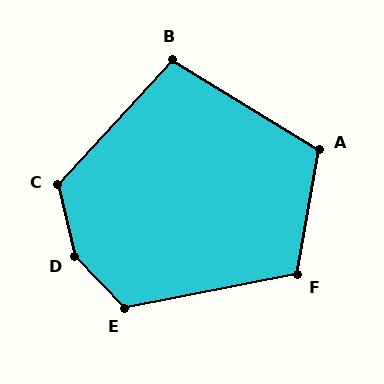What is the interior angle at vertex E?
Approximately 123 degrees (obtuse).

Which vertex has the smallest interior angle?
B, at approximately 101 degrees.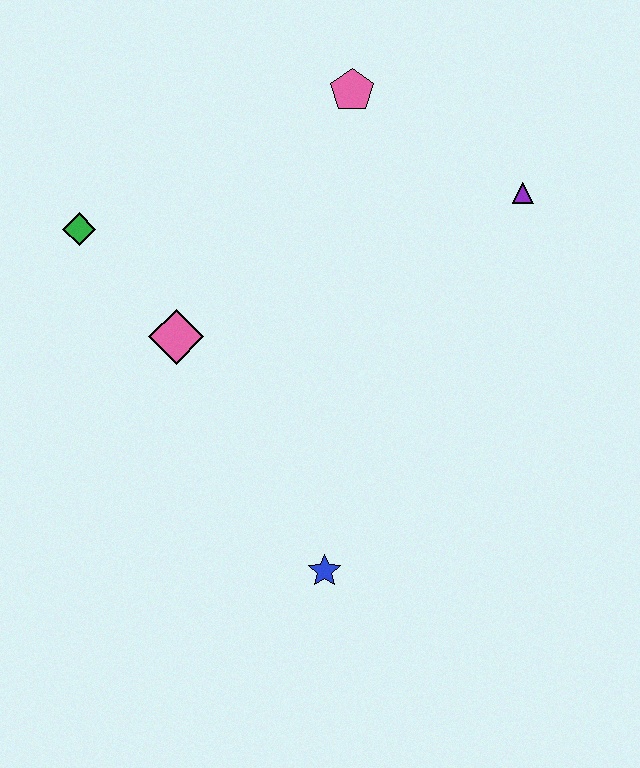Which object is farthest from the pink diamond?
The purple triangle is farthest from the pink diamond.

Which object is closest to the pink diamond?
The green diamond is closest to the pink diamond.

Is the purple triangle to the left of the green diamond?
No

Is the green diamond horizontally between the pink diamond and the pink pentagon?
No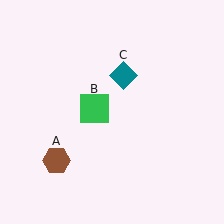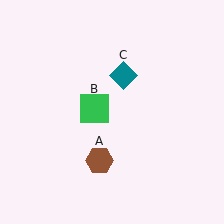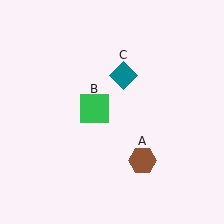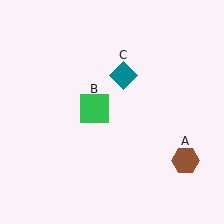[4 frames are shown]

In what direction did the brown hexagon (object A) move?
The brown hexagon (object A) moved right.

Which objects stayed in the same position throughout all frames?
Green square (object B) and teal diamond (object C) remained stationary.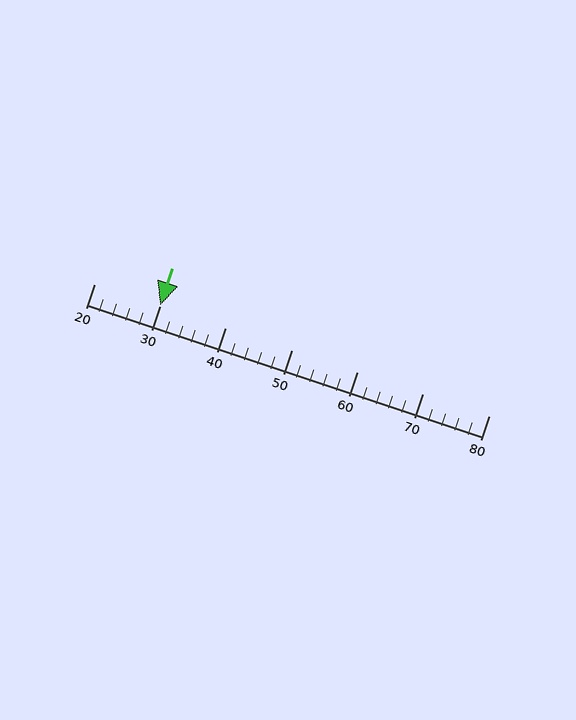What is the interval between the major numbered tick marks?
The major tick marks are spaced 10 units apart.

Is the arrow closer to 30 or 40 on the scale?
The arrow is closer to 30.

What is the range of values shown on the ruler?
The ruler shows values from 20 to 80.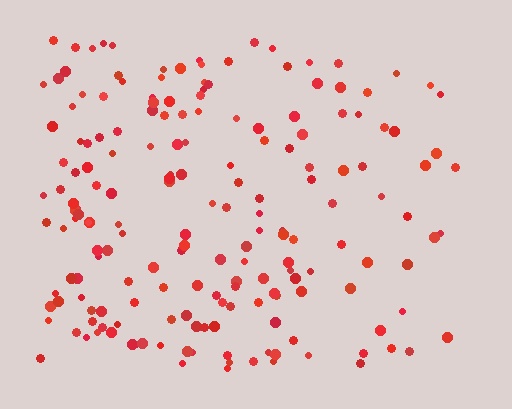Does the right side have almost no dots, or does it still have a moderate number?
Still a moderate number, just noticeably fewer than the left.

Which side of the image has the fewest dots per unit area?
The right.